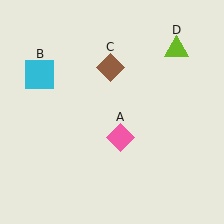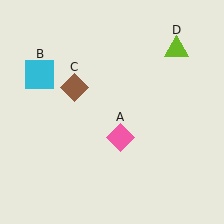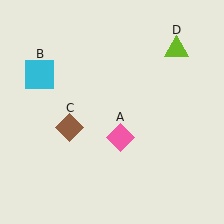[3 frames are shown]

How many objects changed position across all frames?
1 object changed position: brown diamond (object C).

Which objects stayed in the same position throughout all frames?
Pink diamond (object A) and cyan square (object B) and lime triangle (object D) remained stationary.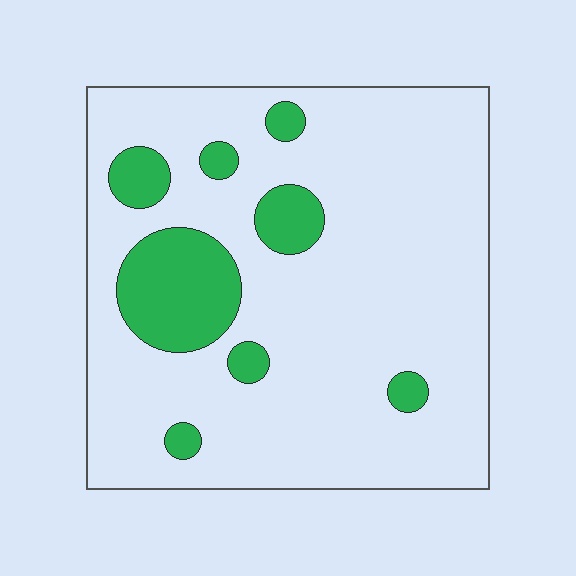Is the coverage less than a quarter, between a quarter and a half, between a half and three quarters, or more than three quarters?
Less than a quarter.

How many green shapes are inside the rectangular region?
8.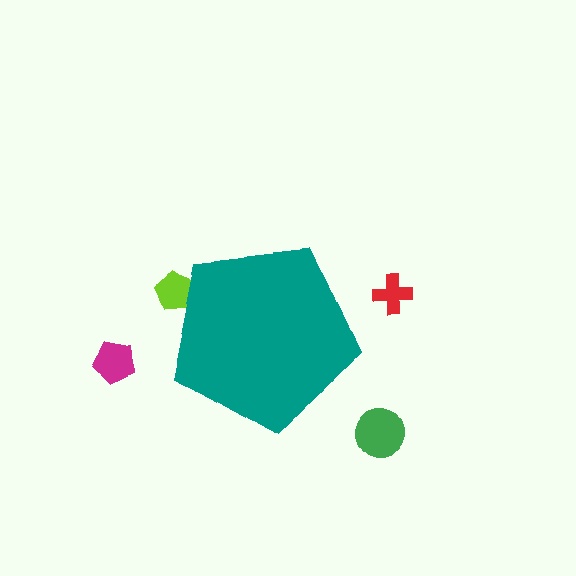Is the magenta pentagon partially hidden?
No, the magenta pentagon is fully visible.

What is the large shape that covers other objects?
A teal pentagon.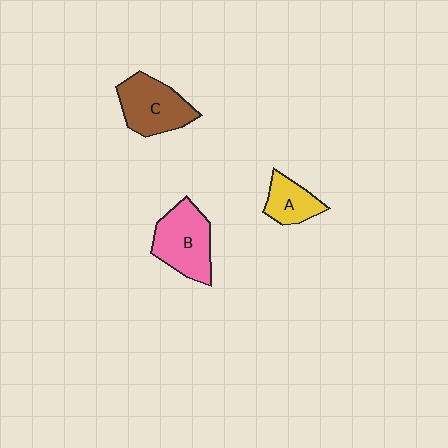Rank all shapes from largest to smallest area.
From largest to smallest: B (pink), C (brown), A (yellow).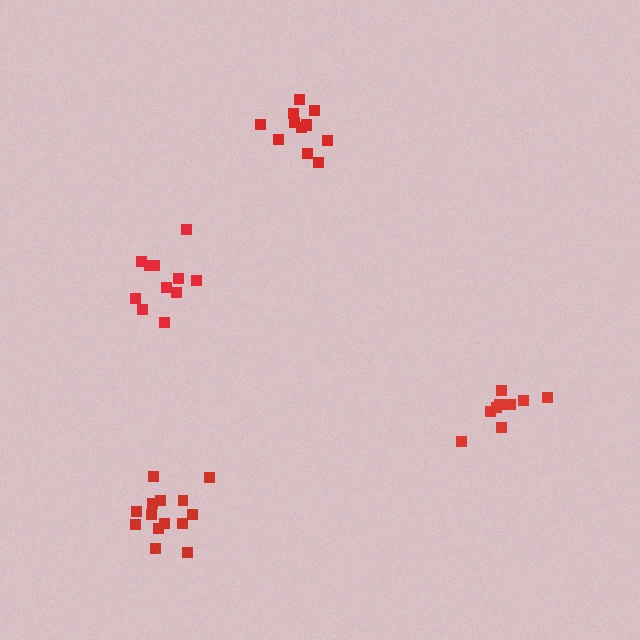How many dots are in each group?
Group 1: 12 dots, Group 2: 14 dots, Group 3: 11 dots, Group 4: 9 dots (46 total).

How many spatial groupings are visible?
There are 4 spatial groupings.